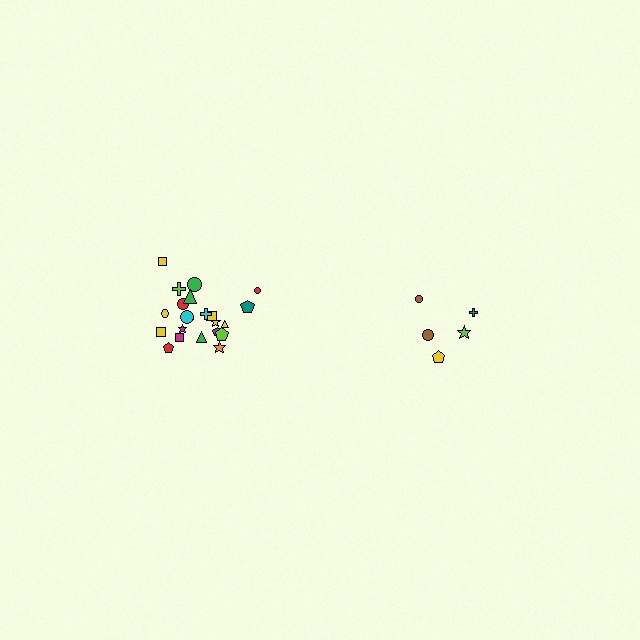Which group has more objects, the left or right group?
The left group.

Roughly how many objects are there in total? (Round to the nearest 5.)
Roughly 25 objects in total.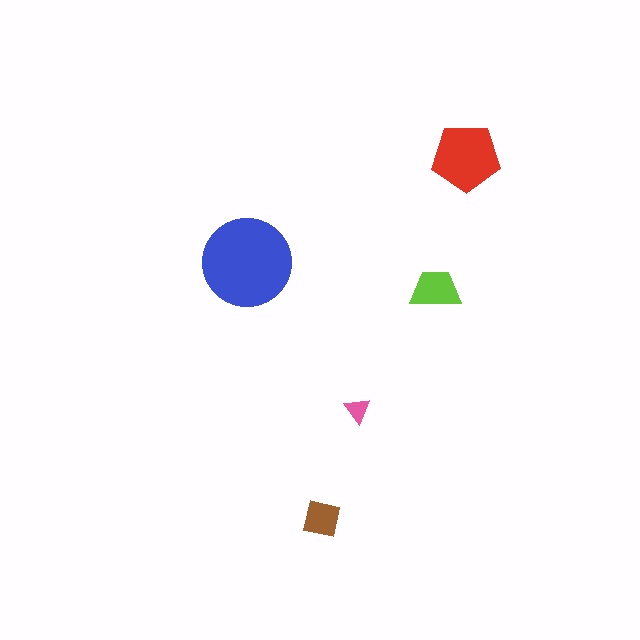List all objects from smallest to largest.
The pink triangle, the brown square, the lime trapezoid, the red pentagon, the blue circle.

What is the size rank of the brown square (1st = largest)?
4th.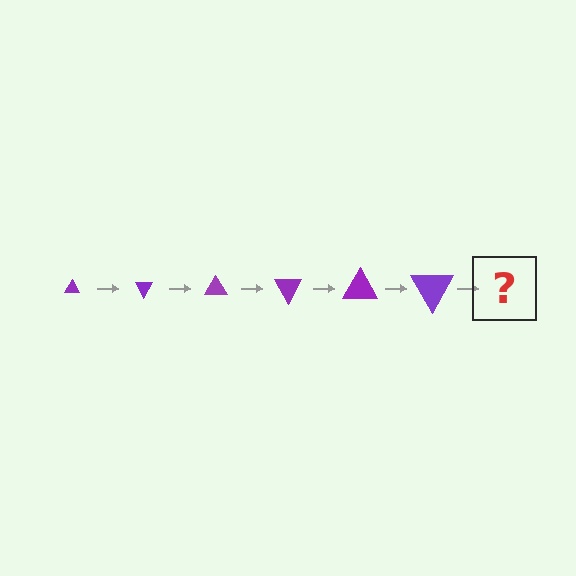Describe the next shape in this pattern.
It should be a triangle, larger than the previous one and rotated 360 degrees from the start.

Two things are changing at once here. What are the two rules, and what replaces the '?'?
The two rules are that the triangle grows larger each step and it rotates 60 degrees each step. The '?' should be a triangle, larger than the previous one and rotated 360 degrees from the start.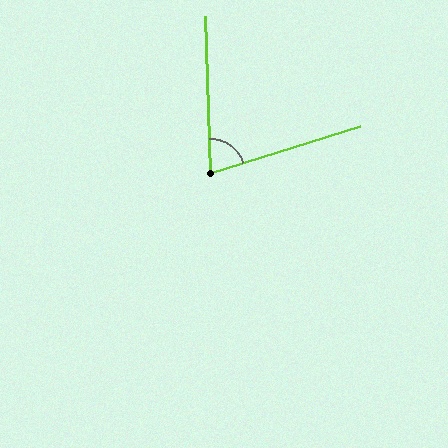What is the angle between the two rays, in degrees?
Approximately 75 degrees.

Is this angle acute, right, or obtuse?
It is acute.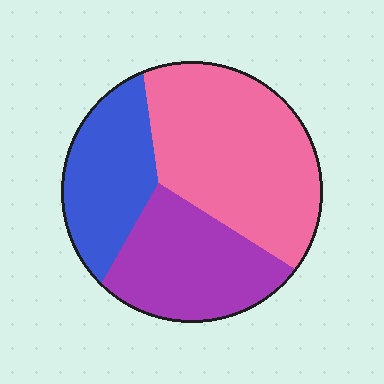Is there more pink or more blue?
Pink.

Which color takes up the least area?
Blue, at roughly 25%.